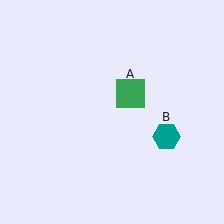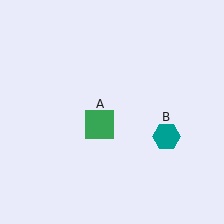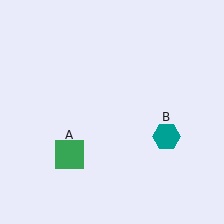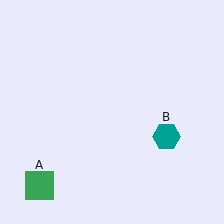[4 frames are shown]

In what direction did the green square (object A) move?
The green square (object A) moved down and to the left.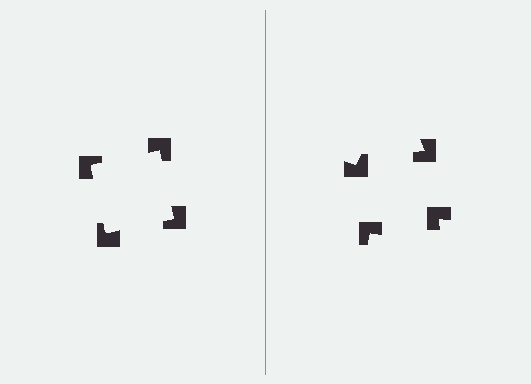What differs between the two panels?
The notched squares are positioned identically on both sides; only the wedge orientations differ. On the left they align to a square; on the right they are misaligned.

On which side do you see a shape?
An illusory square appears on the left side. On the right side the wedge cuts are rotated, so no coherent shape forms.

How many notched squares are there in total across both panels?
8 — 4 on each side.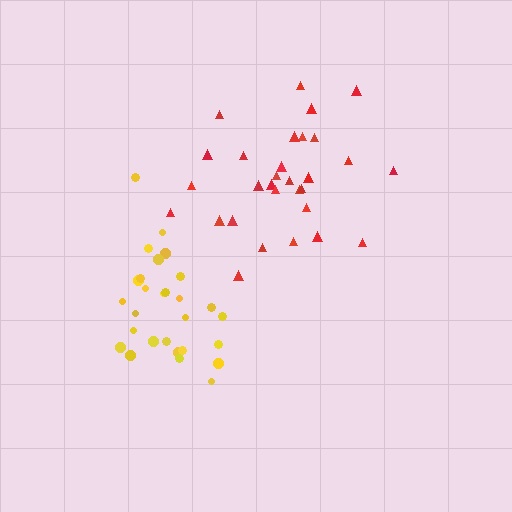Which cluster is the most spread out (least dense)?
Red.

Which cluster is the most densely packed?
Yellow.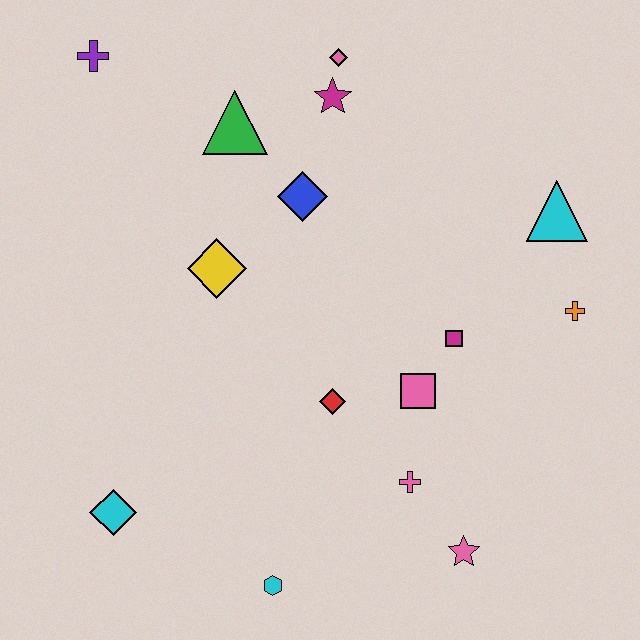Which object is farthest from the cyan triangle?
The cyan diamond is farthest from the cyan triangle.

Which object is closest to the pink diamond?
The magenta star is closest to the pink diamond.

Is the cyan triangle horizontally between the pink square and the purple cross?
No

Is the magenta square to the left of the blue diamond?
No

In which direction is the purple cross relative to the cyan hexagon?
The purple cross is above the cyan hexagon.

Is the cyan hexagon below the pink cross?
Yes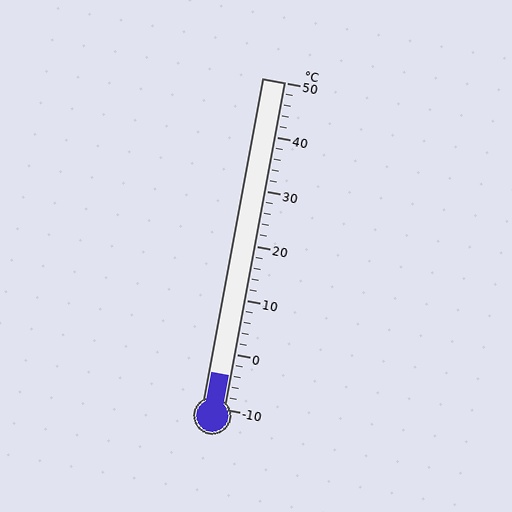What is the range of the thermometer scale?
The thermometer scale ranges from -10°C to 50°C.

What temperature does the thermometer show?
The thermometer shows approximately -4°C.